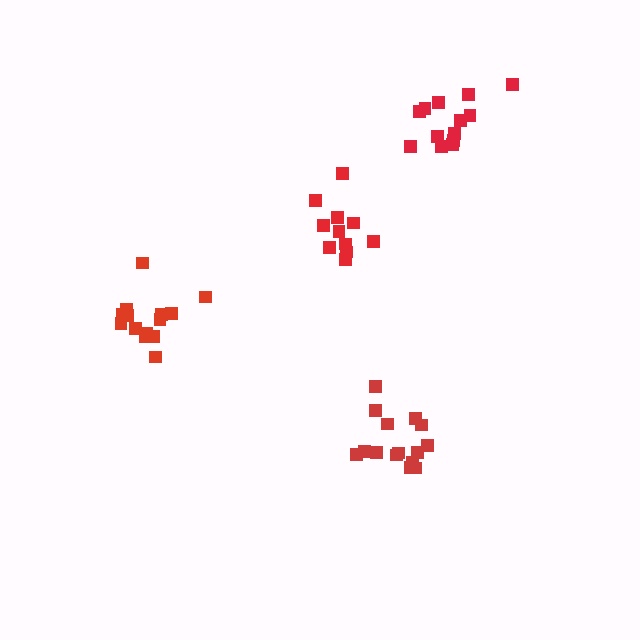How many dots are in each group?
Group 1: 13 dots, Group 2: 15 dots, Group 3: 14 dots, Group 4: 11 dots (53 total).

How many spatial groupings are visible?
There are 4 spatial groupings.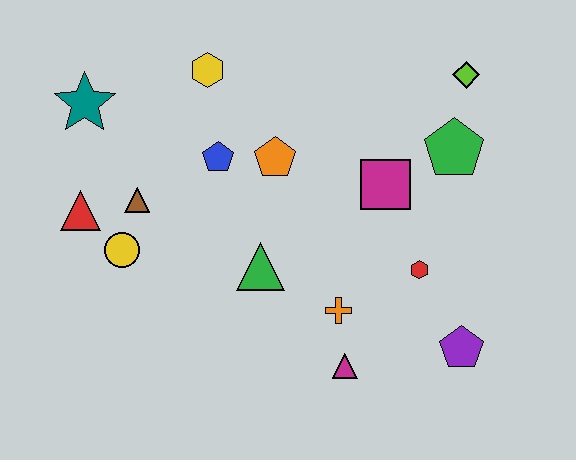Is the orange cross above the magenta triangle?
Yes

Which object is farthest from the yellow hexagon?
The purple pentagon is farthest from the yellow hexagon.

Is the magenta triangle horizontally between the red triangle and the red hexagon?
Yes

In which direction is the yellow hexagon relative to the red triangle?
The yellow hexagon is above the red triangle.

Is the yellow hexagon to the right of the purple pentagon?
No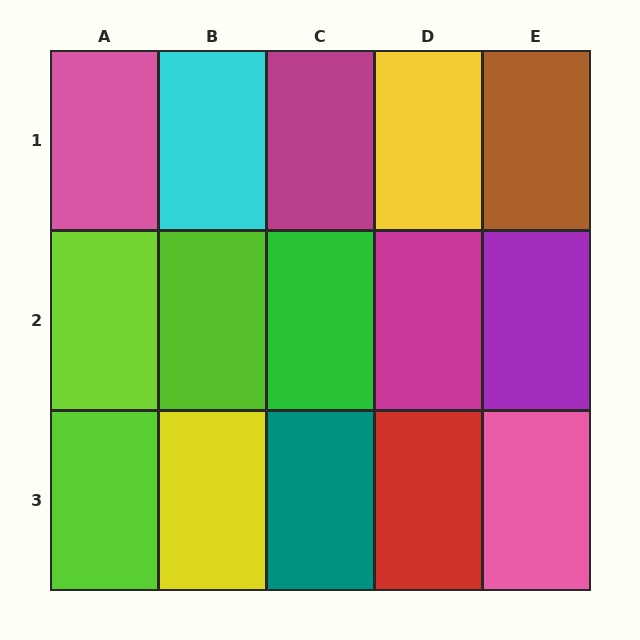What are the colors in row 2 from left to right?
Lime, lime, green, magenta, purple.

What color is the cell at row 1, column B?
Cyan.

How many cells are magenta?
2 cells are magenta.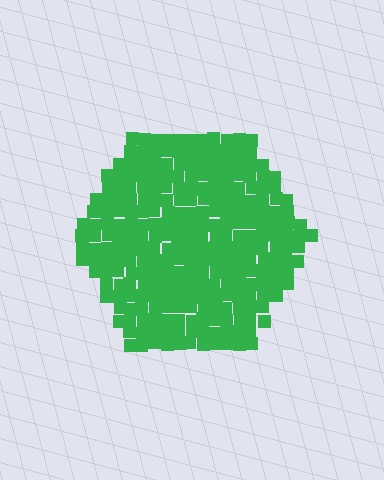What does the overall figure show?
The overall figure shows a hexagon.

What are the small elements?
The small elements are squares.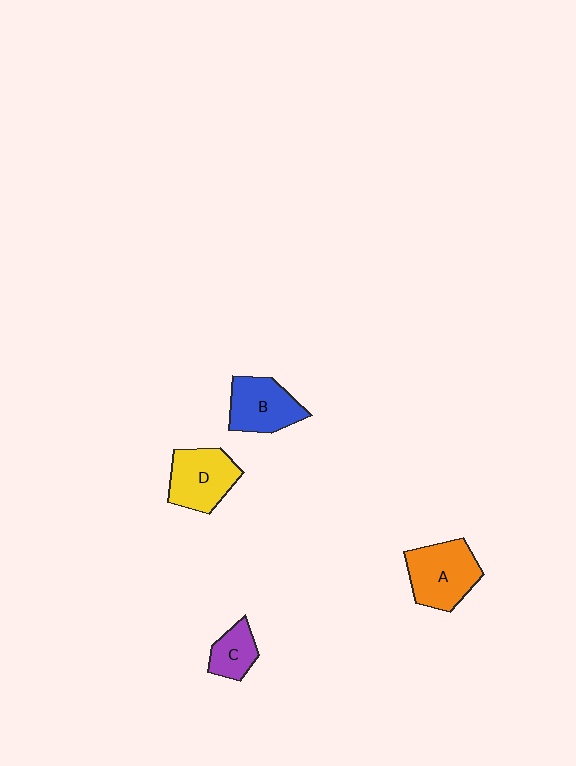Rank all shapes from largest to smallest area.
From largest to smallest: A (orange), D (yellow), B (blue), C (purple).